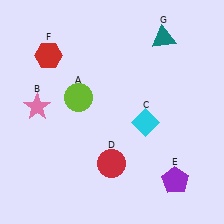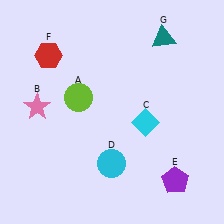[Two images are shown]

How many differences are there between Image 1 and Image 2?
There is 1 difference between the two images.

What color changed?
The circle (D) changed from red in Image 1 to cyan in Image 2.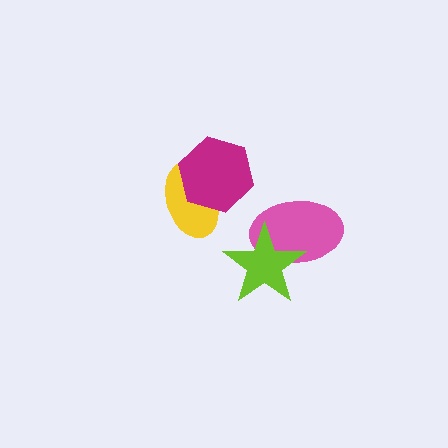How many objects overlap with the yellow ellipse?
1 object overlaps with the yellow ellipse.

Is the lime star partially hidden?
No, no other shape covers it.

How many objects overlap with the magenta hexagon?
1 object overlaps with the magenta hexagon.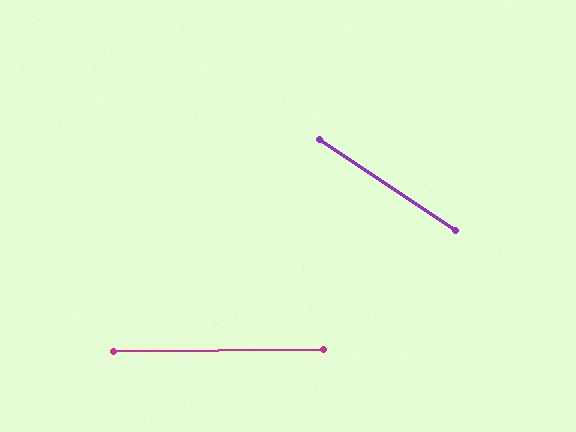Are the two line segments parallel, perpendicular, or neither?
Neither parallel nor perpendicular — they differ by about 34°.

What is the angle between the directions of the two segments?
Approximately 34 degrees.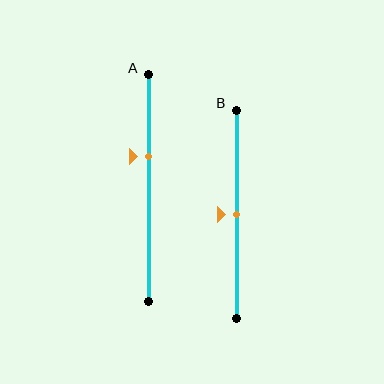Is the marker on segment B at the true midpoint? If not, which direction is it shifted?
Yes, the marker on segment B is at the true midpoint.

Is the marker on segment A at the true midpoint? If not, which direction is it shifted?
No, the marker on segment A is shifted upward by about 14% of the segment length.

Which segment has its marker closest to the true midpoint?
Segment B has its marker closest to the true midpoint.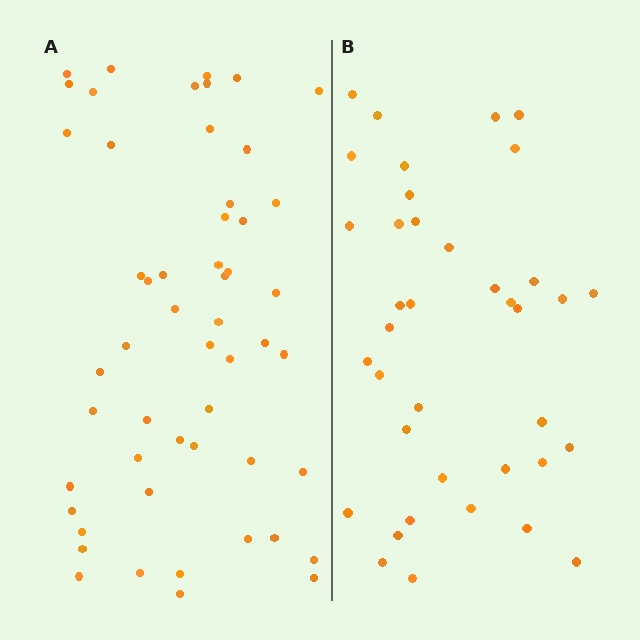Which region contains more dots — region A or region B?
Region A (the left region) has more dots.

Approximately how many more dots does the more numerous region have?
Region A has approximately 15 more dots than region B.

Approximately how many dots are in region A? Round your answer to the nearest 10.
About 50 dots. (The exact count is 53, which rounds to 50.)